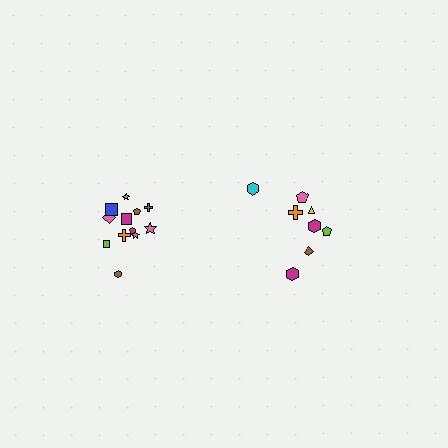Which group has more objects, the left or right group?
The left group.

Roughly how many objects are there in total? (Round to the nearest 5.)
Roughly 20 objects in total.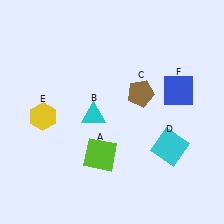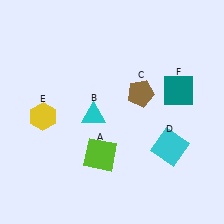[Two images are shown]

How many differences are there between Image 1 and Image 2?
There is 1 difference between the two images.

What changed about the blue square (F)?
In Image 1, F is blue. In Image 2, it changed to teal.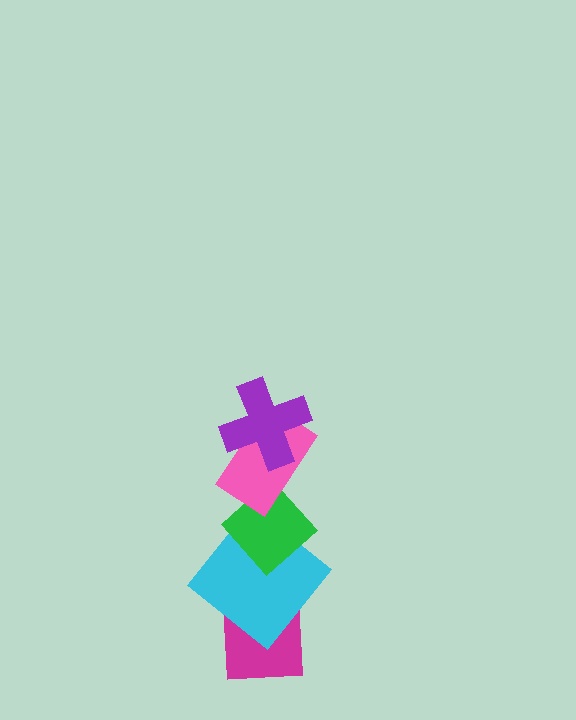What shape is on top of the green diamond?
The pink rectangle is on top of the green diamond.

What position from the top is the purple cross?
The purple cross is 1st from the top.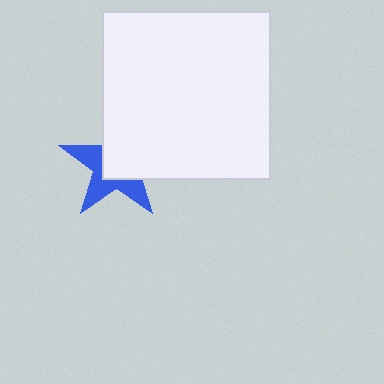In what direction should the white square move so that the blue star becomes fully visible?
The white square should move toward the upper-right. That is the shortest direction to clear the overlap and leave the blue star fully visible.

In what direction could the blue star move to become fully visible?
The blue star could move toward the lower-left. That would shift it out from behind the white square entirely.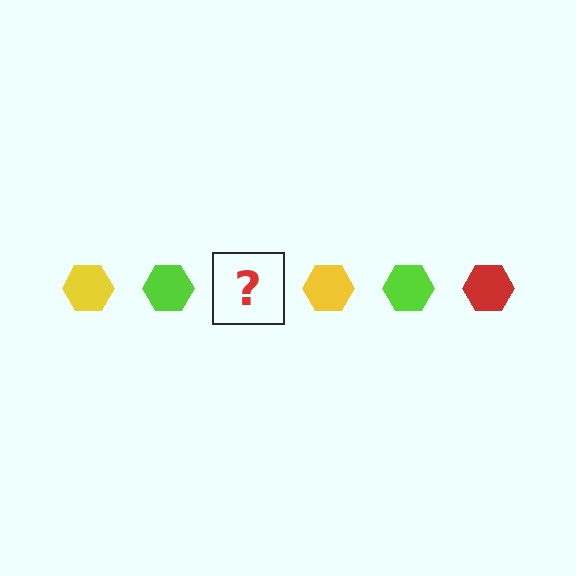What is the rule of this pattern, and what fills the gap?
The rule is that the pattern cycles through yellow, lime, red hexagons. The gap should be filled with a red hexagon.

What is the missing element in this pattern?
The missing element is a red hexagon.